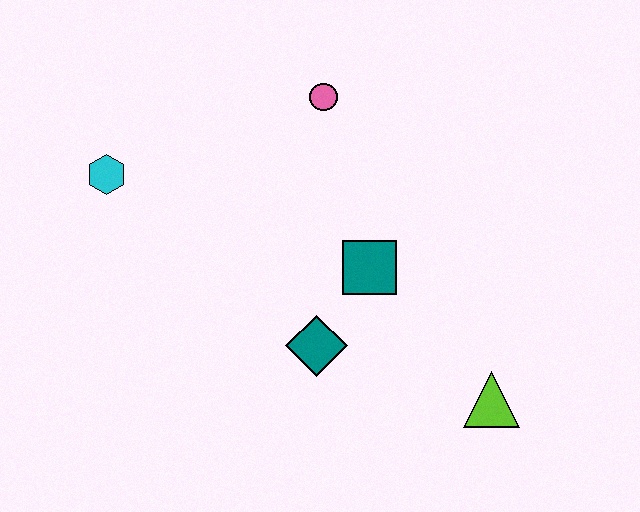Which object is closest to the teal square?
The teal diamond is closest to the teal square.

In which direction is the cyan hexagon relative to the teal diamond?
The cyan hexagon is to the left of the teal diamond.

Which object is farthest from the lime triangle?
The cyan hexagon is farthest from the lime triangle.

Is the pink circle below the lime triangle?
No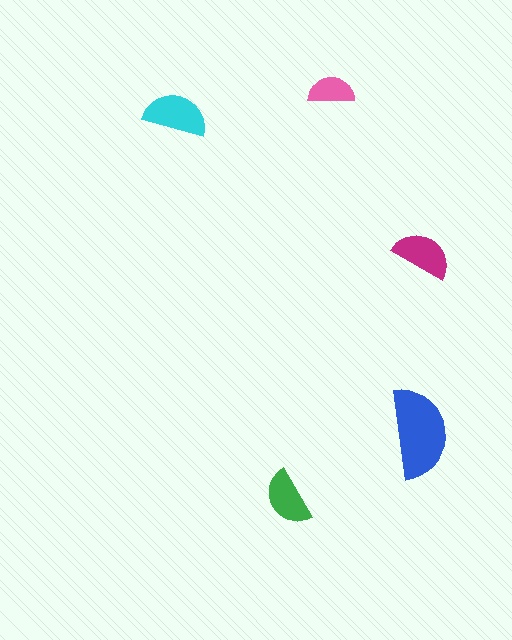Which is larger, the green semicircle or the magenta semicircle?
The magenta one.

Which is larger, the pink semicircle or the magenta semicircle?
The magenta one.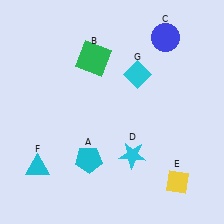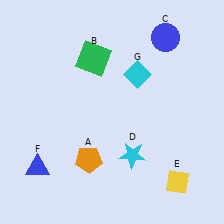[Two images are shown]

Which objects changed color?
A changed from cyan to orange. F changed from cyan to blue.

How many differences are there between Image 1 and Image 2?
There are 2 differences between the two images.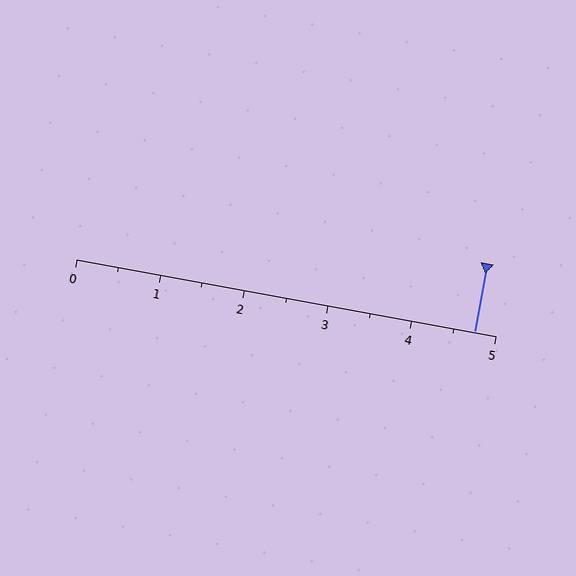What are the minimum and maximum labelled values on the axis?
The axis runs from 0 to 5.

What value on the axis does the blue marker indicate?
The marker indicates approximately 4.8.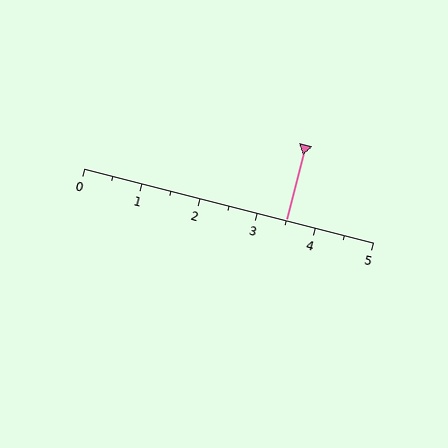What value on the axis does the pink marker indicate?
The marker indicates approximately 3.5.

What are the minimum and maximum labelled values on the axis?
The axis runs from 0 to 5.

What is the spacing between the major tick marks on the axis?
The major ticks are spaced 1 apart.